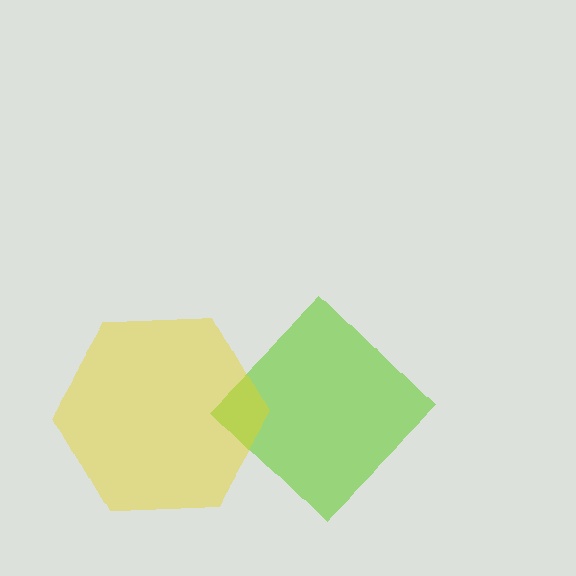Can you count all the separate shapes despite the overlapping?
Yes, there are 2 separate shapes.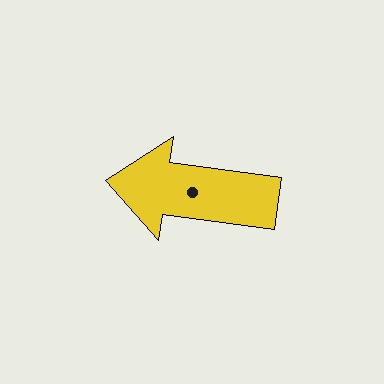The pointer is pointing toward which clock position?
Roughly 9 o'clock.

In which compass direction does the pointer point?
West.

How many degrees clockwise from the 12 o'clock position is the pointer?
Approximately 278 degrees.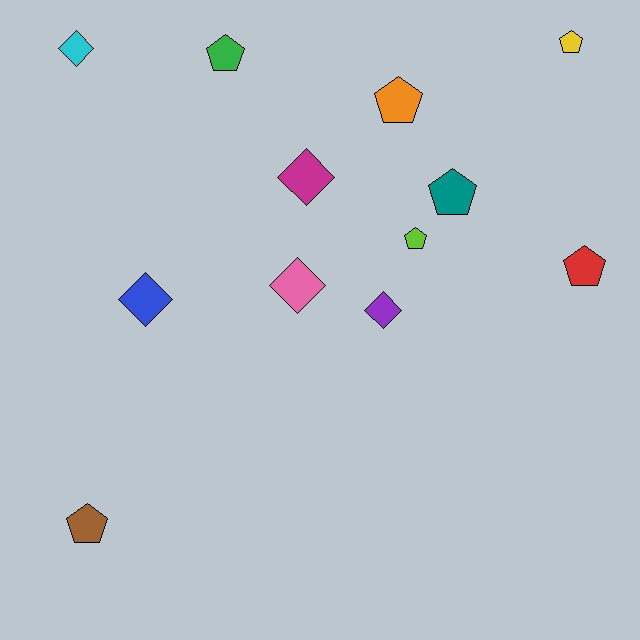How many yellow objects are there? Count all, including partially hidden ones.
There is 1 yellow object.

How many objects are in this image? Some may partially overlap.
There are 12 objects.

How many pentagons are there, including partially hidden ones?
There are 7 pentagons.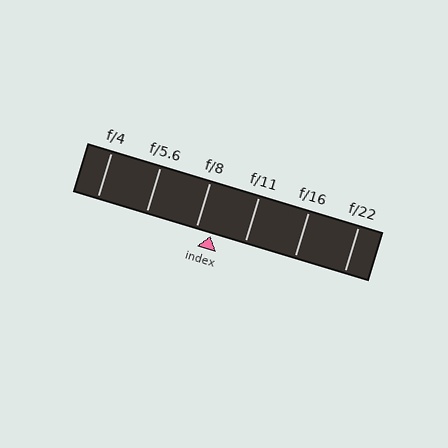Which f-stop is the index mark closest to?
The index mark is closest to f/8.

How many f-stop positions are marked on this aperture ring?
There are 6 f-stop positions marked.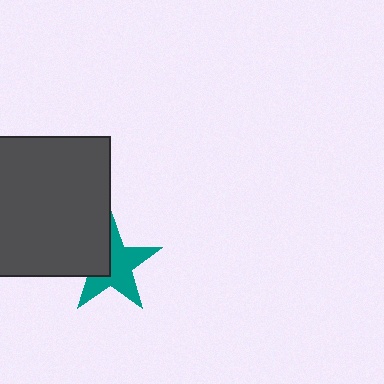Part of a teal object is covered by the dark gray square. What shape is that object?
It is a star.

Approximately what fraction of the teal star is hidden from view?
Roughly 38% of the teal star is hidden behind the dark gray square.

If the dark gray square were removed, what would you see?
You would see the complete teal star.